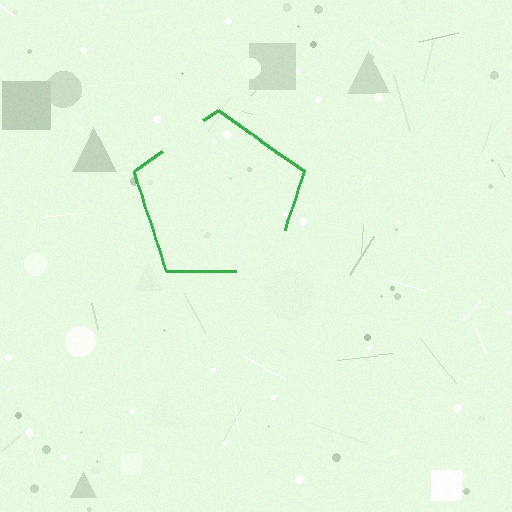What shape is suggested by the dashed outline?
The dashed outline suggests a pentagon.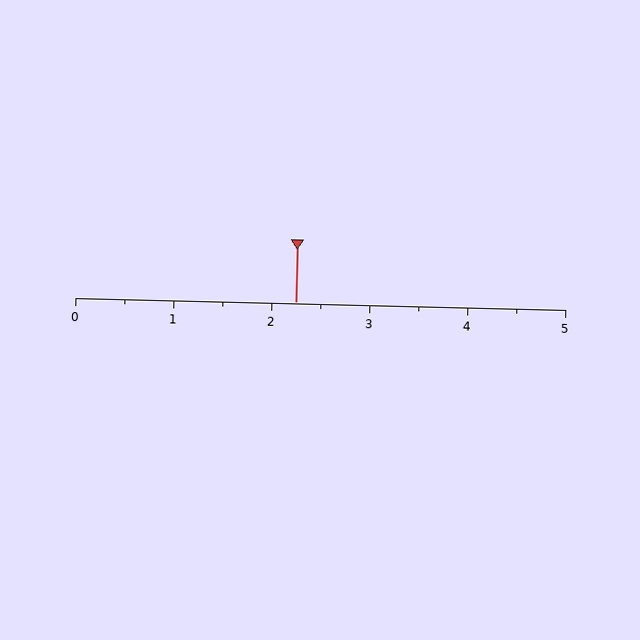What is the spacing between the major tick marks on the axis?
The major ticks are spaced 1 apart.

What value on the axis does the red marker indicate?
The marker indicates approximately 2.2.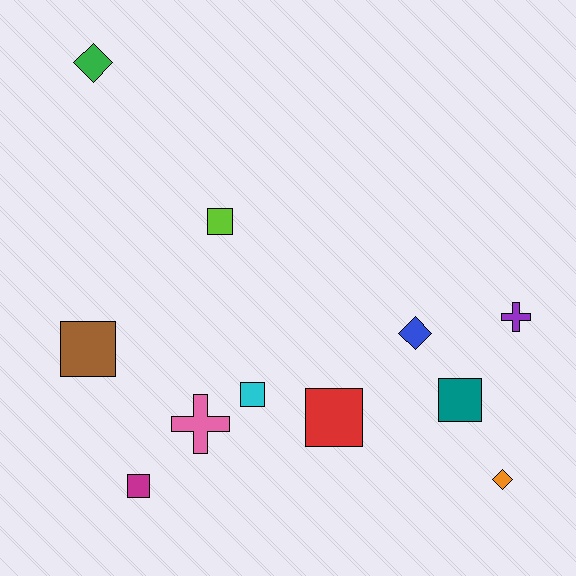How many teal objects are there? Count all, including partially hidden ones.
There is 1 teal object.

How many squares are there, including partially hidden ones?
There are 6 squares.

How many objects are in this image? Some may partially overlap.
There are 11 objects.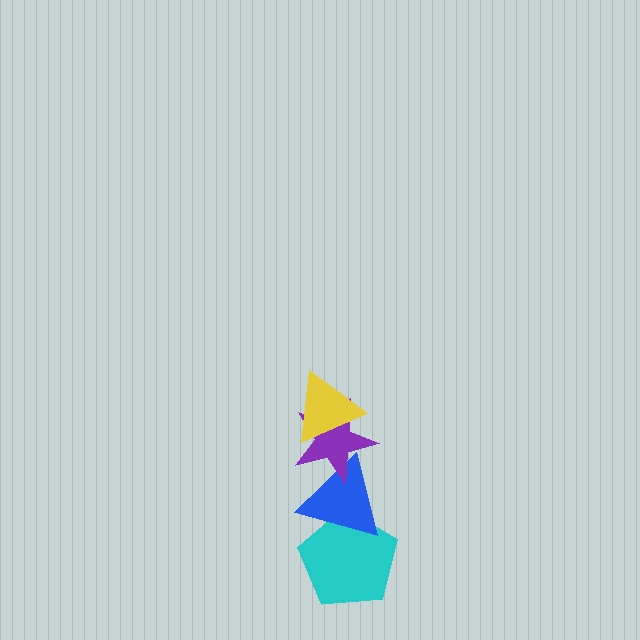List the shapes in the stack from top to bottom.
From top to bottom: the yellow triangle, the purple star, the blue triangle, the cyan pentagon.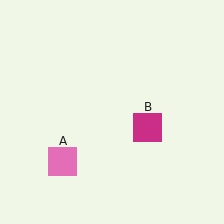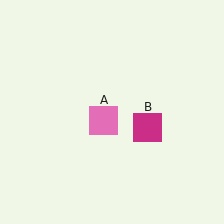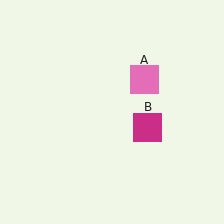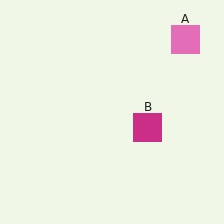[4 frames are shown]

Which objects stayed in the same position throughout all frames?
Magenta square (object B) remained stationary.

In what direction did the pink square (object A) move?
The pink square (object A) moved up and to the right.